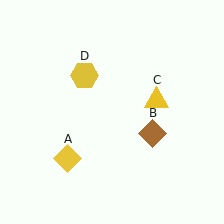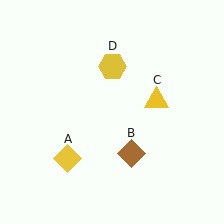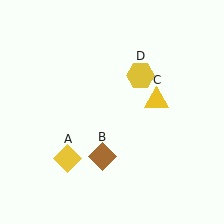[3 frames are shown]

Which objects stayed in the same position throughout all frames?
Yellow diamond (object A) and yellow triangle (object C) remained stationary.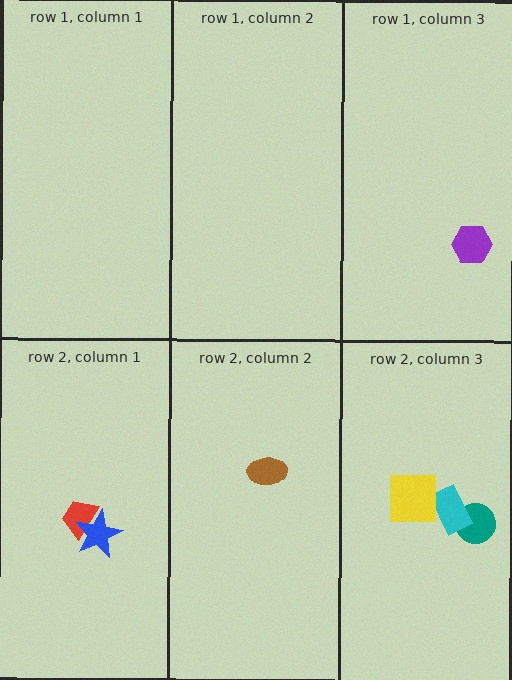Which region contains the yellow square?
The row 2, column 3 region.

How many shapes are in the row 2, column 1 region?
2.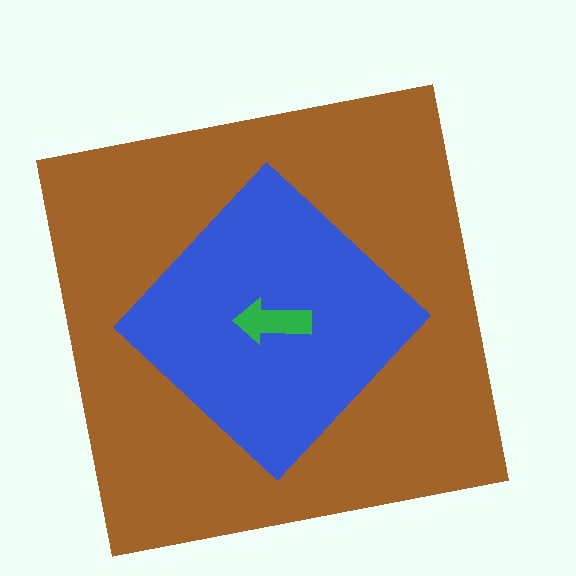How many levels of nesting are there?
3.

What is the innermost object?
The green arrow.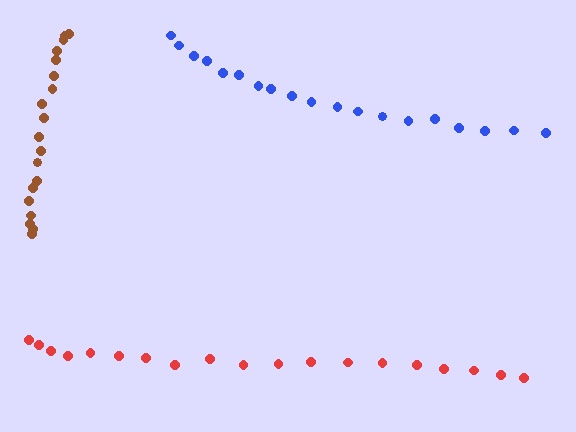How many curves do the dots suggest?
There are 3 distinct paths.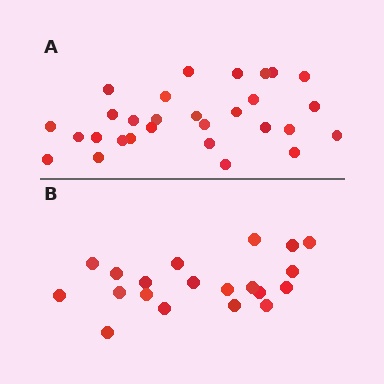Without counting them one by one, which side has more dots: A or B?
Region A (the top region) has more dots.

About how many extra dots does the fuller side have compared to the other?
Region A has roughly 8 or so more dots than region B.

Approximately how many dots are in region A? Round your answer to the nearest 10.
About 30 dots. (The exact count is 29, which rounds to 30.)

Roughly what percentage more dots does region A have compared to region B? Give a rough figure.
About 45% more.